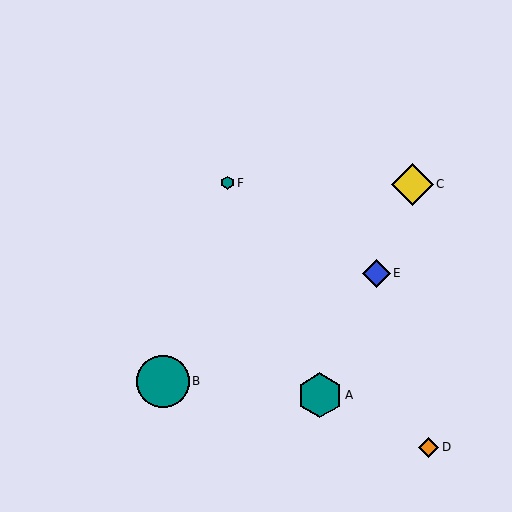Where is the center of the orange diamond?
The center of the orange diamond is at (429, 447).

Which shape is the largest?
The teal circle (labeled B) is the largest.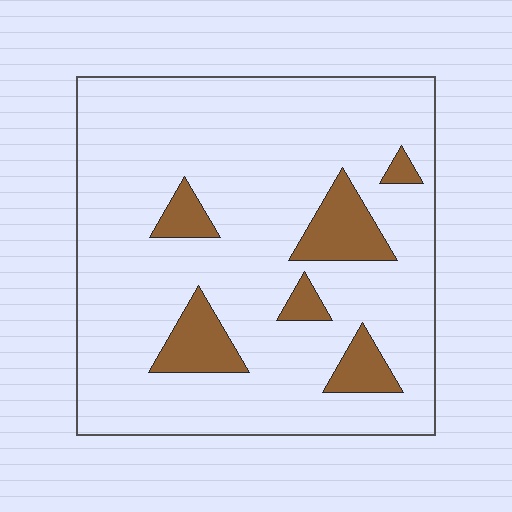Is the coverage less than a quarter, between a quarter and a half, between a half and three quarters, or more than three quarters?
Less than a quarter.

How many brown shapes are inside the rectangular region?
6.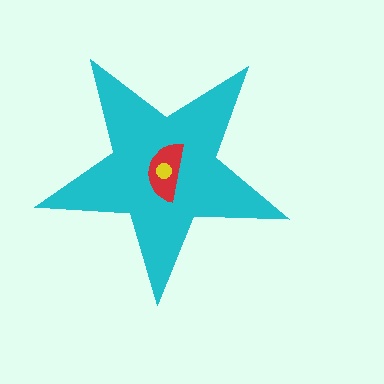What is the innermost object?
The yellow circle.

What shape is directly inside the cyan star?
The red semicircle.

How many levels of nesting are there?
3.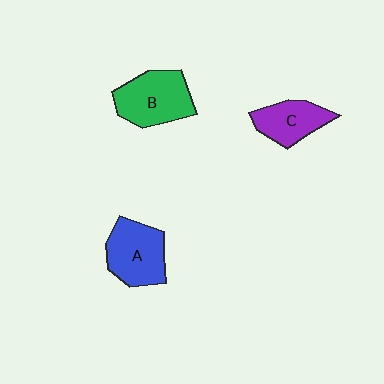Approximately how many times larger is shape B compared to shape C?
Approximately 1.4 times.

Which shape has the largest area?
Shape B (green).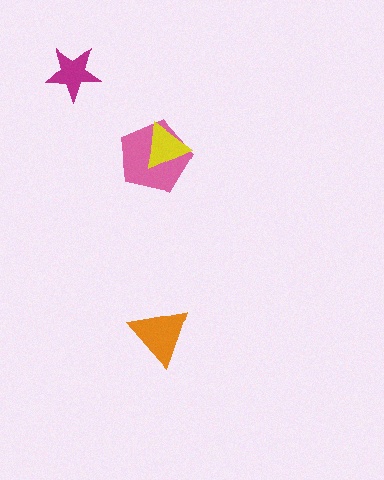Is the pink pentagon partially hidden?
Yes, it is partially covered by another shape.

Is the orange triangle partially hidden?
No, no other shape covers it.